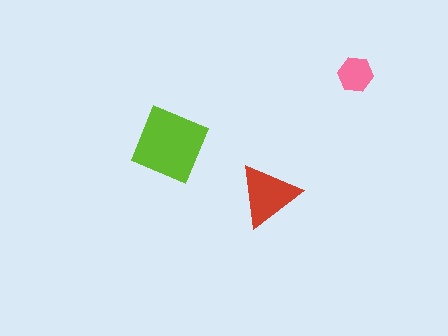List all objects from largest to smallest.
The lime diamond, the red triangle, the pink hexagon.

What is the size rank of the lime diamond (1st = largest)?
1st.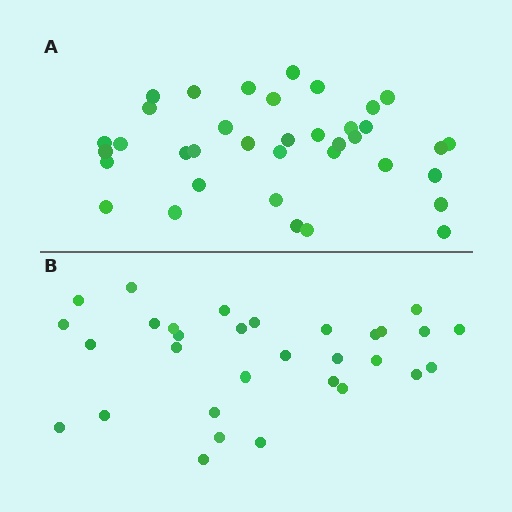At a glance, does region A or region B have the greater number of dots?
Region A (the top region) has more dots.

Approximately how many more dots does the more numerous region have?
Region A has about 6 more dots than region B.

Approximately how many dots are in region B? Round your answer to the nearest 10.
About 30 dots. (The exact count is 31, which rounds to 30.)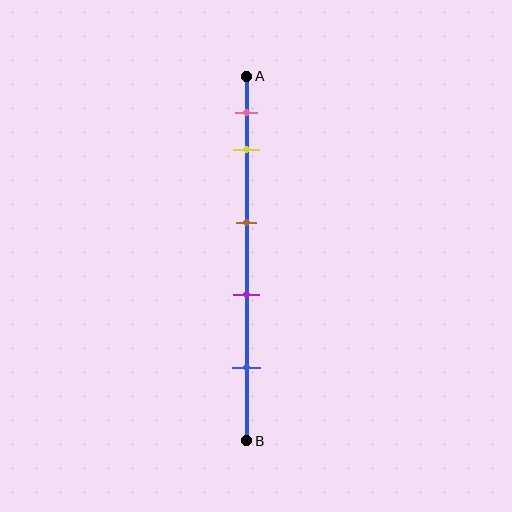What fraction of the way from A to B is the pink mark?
The pink mark is approximately 10% (0.1) of the way from A to B.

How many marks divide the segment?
There are 5 marks dividing the segment.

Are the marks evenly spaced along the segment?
No, the marks are not evenly spaced.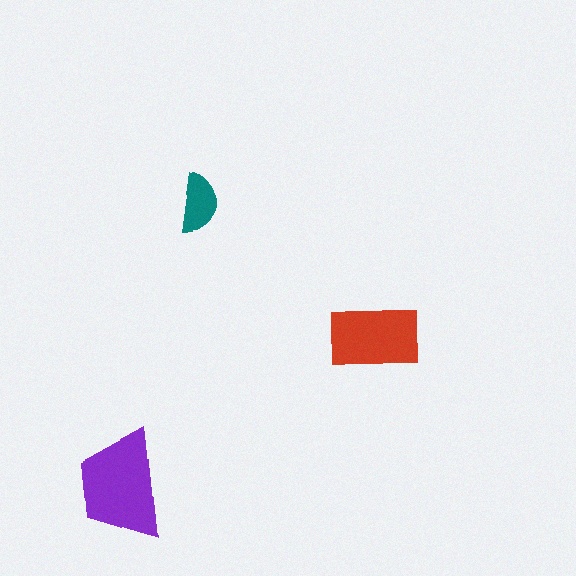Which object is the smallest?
The teal semicircle.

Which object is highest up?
The teal semicircle is topmost.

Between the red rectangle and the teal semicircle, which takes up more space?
The red rectangle.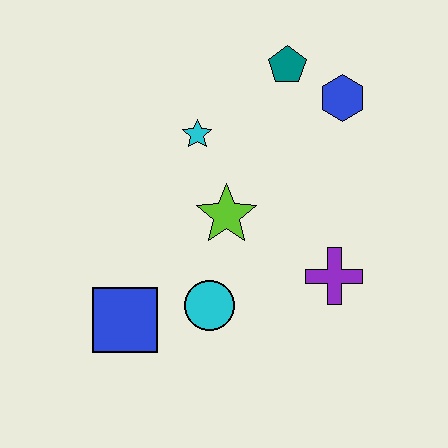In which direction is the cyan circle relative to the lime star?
The cyan circle is below the lime star.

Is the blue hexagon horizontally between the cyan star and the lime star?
No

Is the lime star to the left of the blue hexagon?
Yes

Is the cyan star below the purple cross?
No